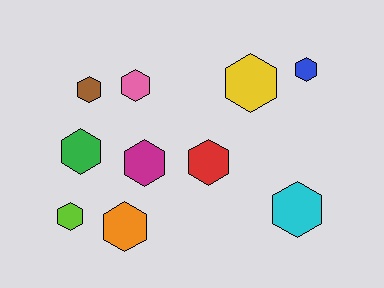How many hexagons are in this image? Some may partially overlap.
There are 10 hexagons.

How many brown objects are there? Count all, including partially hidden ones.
There is 1 brown object.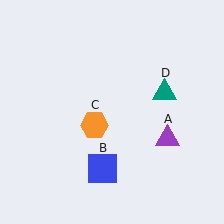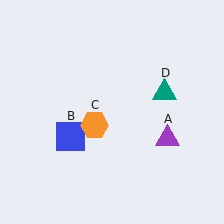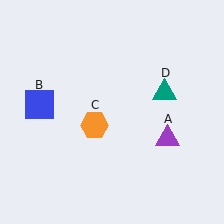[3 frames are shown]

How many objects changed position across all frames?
1 object changed position: blue square (object B).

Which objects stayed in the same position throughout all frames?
Purple triangle (object A) and orange hexagon (object C) and teal triangle (object D) remained stationary.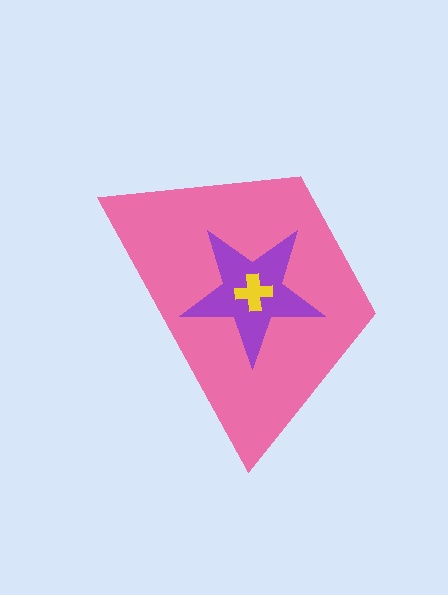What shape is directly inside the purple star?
The yellow cross.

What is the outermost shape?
The pink trapezoid.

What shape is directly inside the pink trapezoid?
The purple star.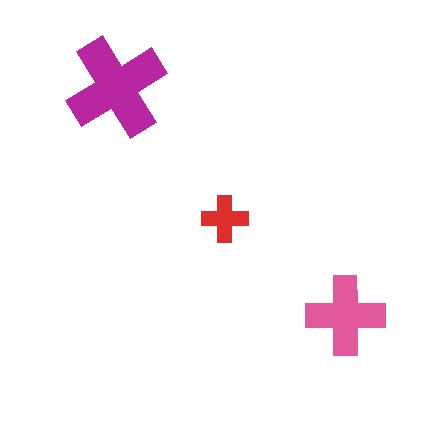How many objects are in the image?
There are 3 objects in the image.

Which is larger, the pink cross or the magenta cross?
The magenta one.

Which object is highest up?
The magenta cross is topmost.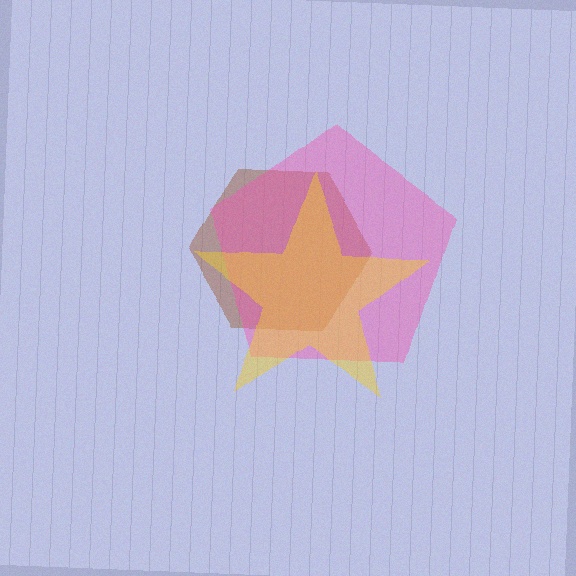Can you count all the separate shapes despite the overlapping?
Yes, there are 3 separate shapes.